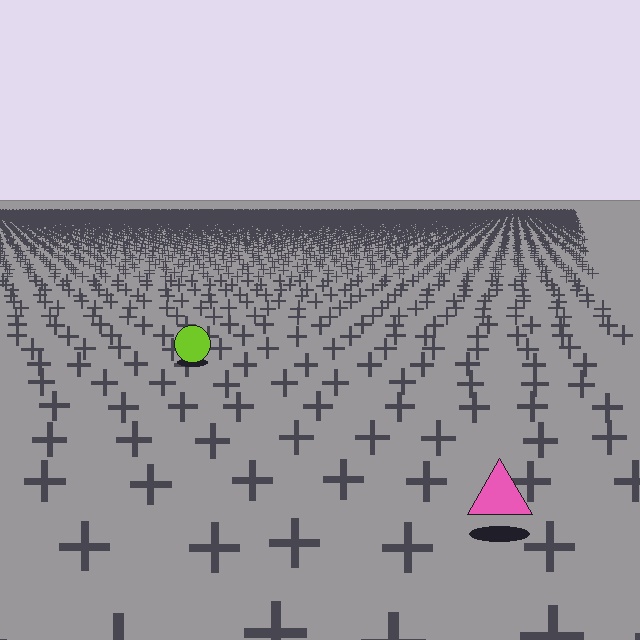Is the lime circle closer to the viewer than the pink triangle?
No. The pink triangle is closer — you can tell from the texture gradient: the ground texture is coarser near it.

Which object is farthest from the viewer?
The lime circle is farthest from the viewer. It appears smaller and the ground texture around it is denser.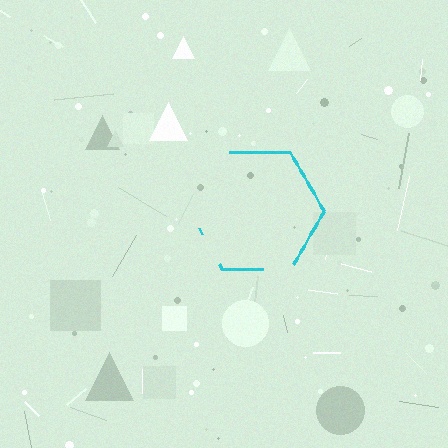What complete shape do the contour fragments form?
The contour fragments form a hexagon.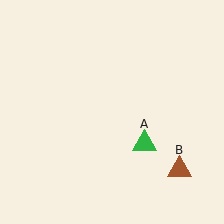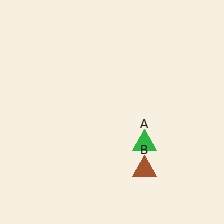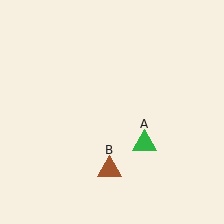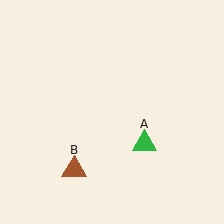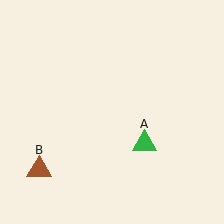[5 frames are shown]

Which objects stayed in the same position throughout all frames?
Green triangle (object A) remained stationary.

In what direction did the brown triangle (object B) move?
The brown triangle (object B) moved left.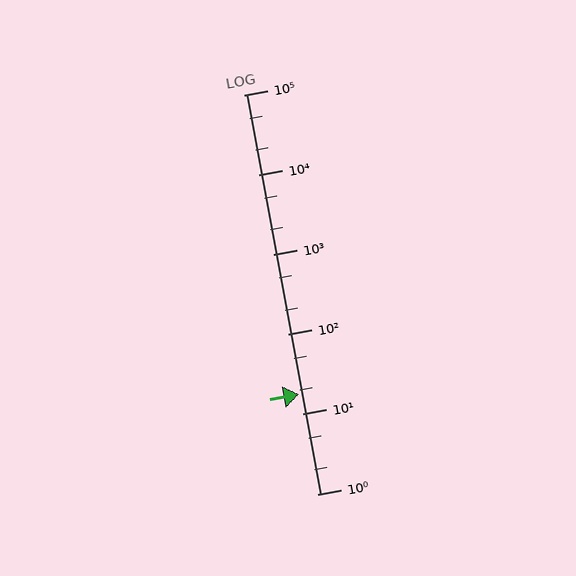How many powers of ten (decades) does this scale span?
The scale spans 5 decades, from 1 to 100000.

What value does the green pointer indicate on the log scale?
The pointer indicates approximately 18.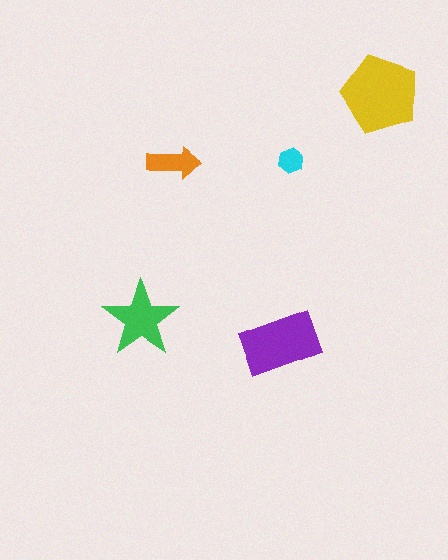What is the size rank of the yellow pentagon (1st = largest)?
1st.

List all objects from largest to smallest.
The yellow pentagon, the purple rectangle, the green star, the orange arrow, the cyan hexagon.